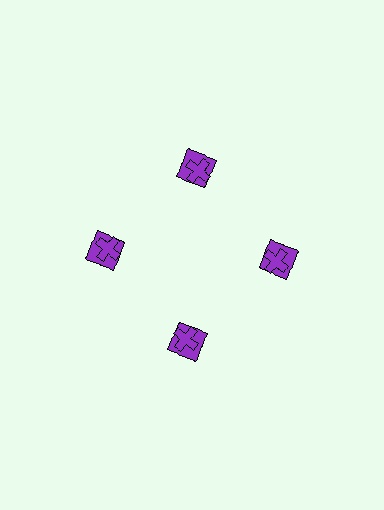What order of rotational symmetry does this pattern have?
This pattern has 4-fold rotational symmetry.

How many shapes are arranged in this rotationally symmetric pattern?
There are 8 shapes, arranged in 4 groups of 2.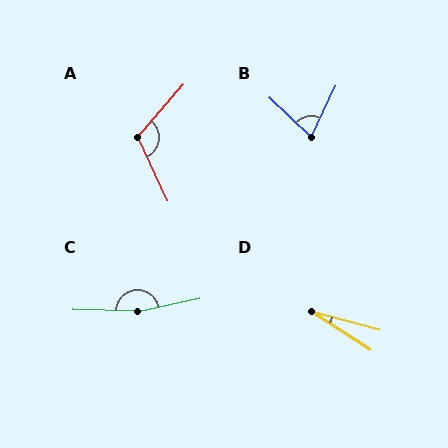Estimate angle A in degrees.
Approximately 114 degrees.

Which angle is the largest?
C, at approximately 167 degrees.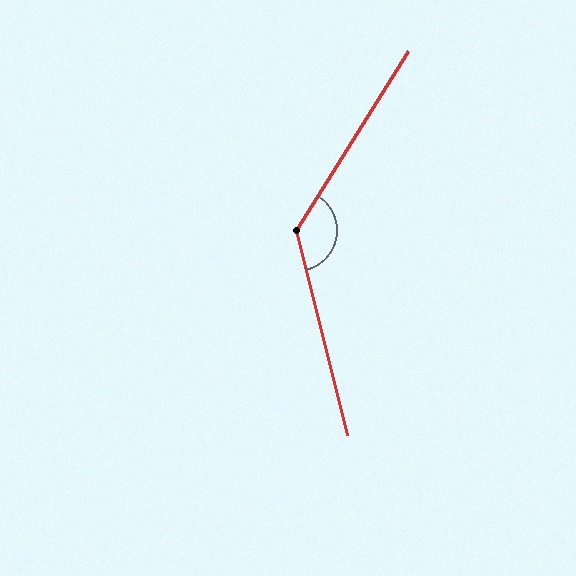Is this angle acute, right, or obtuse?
It is obtuse.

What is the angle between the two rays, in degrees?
Approximately 134 degrees.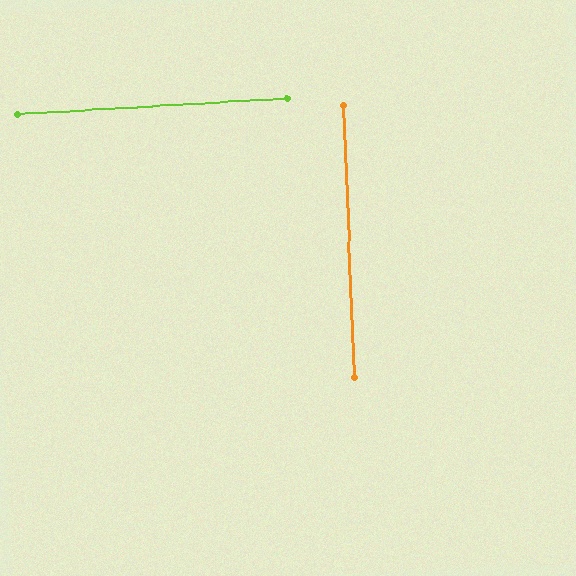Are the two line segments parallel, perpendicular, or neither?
Perpendicular — they meet at approximately 89°.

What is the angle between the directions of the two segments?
Approximately 89 degrees.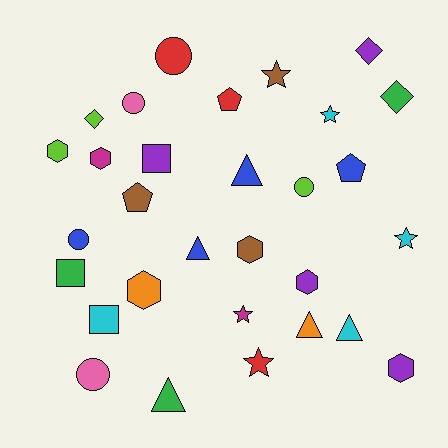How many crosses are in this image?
There are no crosses.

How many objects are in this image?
There are 30 objects.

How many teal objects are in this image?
There are no teal objects.